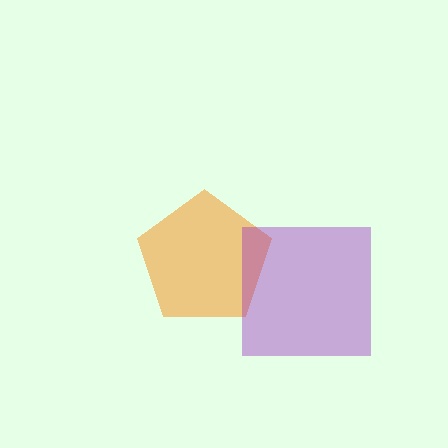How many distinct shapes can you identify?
There are 2 distinct shapes: an orange pentagon, a purple square.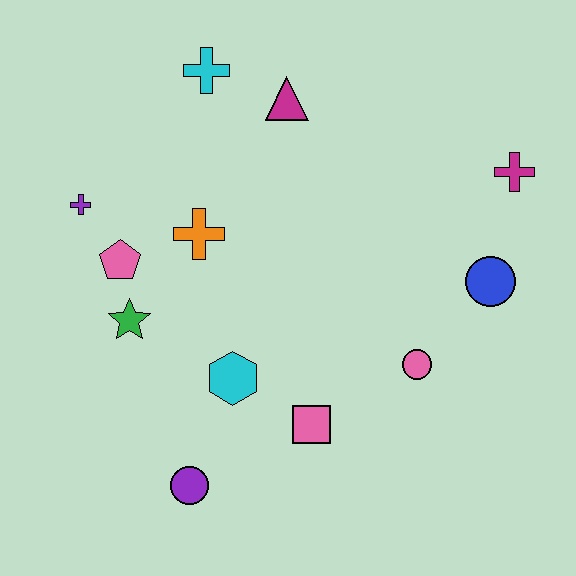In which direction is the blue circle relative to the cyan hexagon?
The blue circle is to the right of the cyan hexagon.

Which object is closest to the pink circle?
The blue circle is closest to the pink circle.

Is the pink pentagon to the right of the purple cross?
Yes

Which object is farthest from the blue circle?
The purple cross is farthest from the blue circle.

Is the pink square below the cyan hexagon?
Yes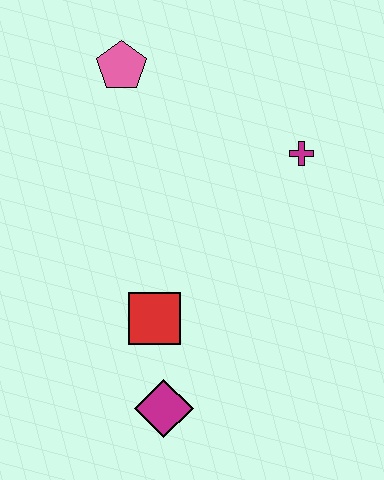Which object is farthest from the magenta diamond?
The pink pentagon is farthest from the magenta diamond.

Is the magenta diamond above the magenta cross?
No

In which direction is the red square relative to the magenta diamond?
The red square is above the magenta diamond.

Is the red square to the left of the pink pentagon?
No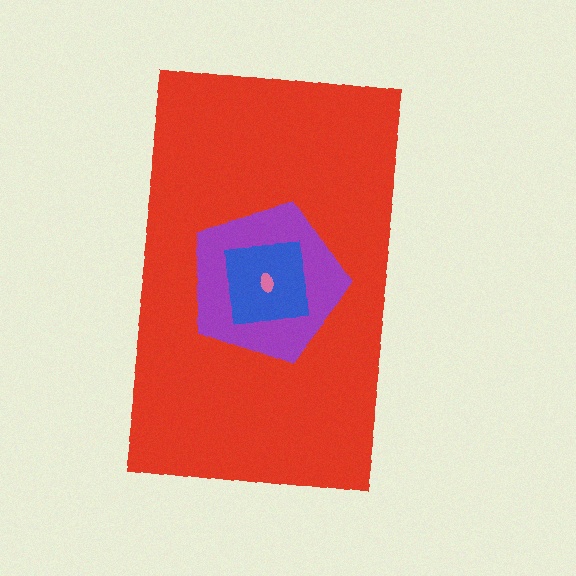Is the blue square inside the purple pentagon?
Yes.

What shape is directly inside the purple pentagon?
The blue square.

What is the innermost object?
The pink ellipse.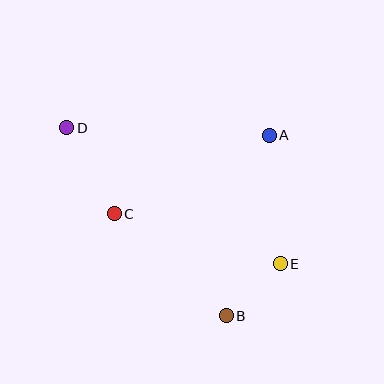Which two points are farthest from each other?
Points D and E are farthest from each other.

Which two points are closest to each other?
Points B and E are closest to each other.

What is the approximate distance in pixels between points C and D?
The distance between C and D is approximately 98 pixels.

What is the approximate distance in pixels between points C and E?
The distance between C and E is approximately 173 pixels.